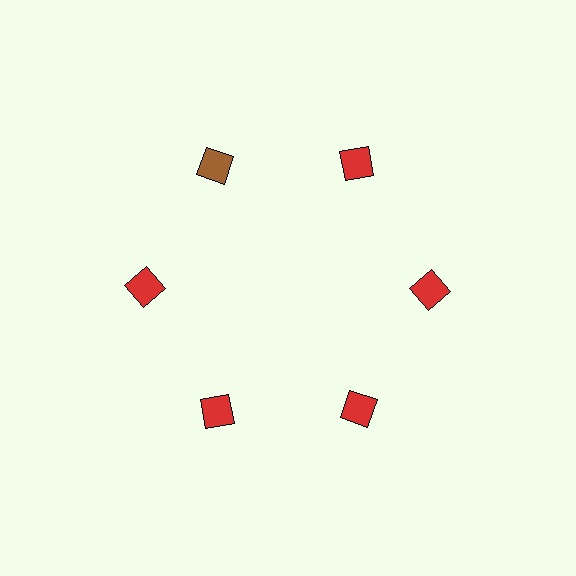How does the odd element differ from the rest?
It has a different color: brown instead of red.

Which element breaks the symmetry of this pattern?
The brown diamond at roughly the 11 o'clock position breaks the symmetry. All other shapes are red diamonds.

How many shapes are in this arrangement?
There are 6 shapes arranged in a ring pattern.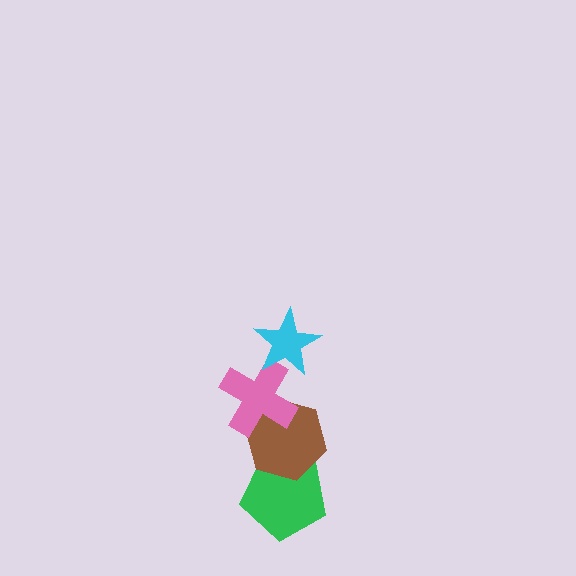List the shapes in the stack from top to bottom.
From top to bottom: the cyan star, the pink cross, the brown hexagon, the green pentagon.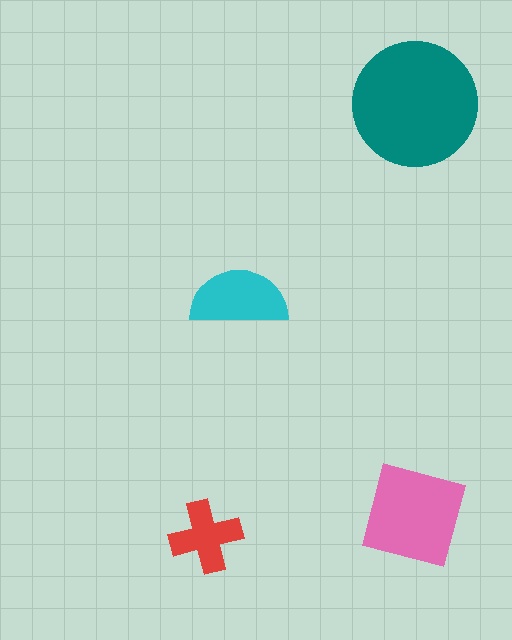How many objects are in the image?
There are 4 objects in the image.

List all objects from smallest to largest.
The red cross, the cyan semicircle, the pink square, the teal circle.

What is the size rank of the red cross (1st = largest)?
4th.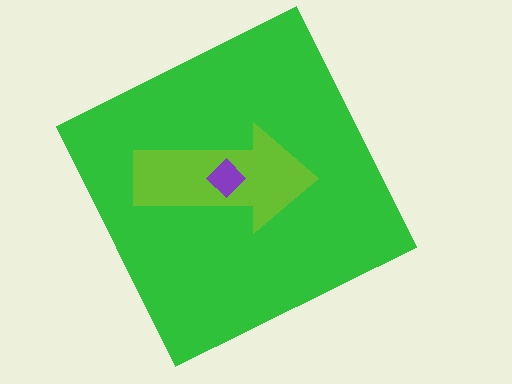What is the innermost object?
The purple diamond.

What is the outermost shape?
The green square.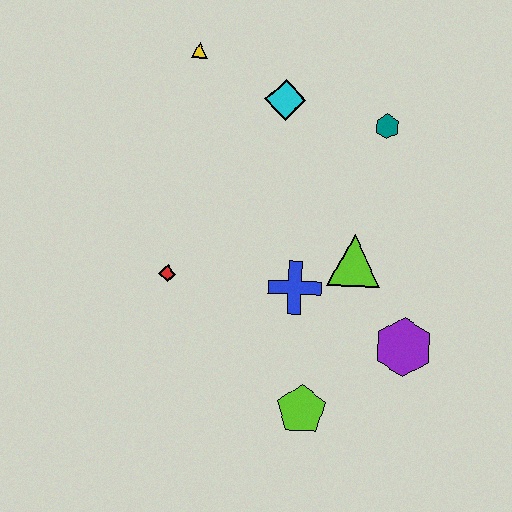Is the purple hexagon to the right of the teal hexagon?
Yes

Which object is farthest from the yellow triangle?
The lime pentagon is farthest from the yellow triangle.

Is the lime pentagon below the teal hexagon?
Yes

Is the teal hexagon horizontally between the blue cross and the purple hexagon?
Yes